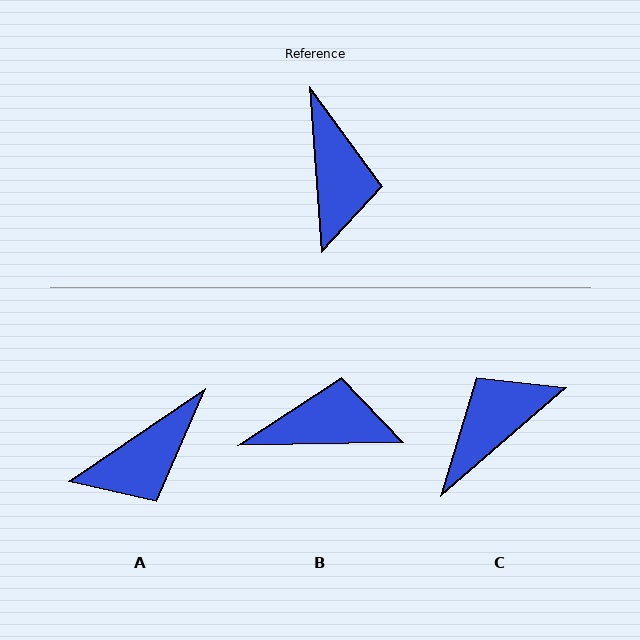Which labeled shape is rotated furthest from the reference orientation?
C, about 127 degrees away.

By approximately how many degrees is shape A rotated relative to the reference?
Approximately 60 degrees clockwise.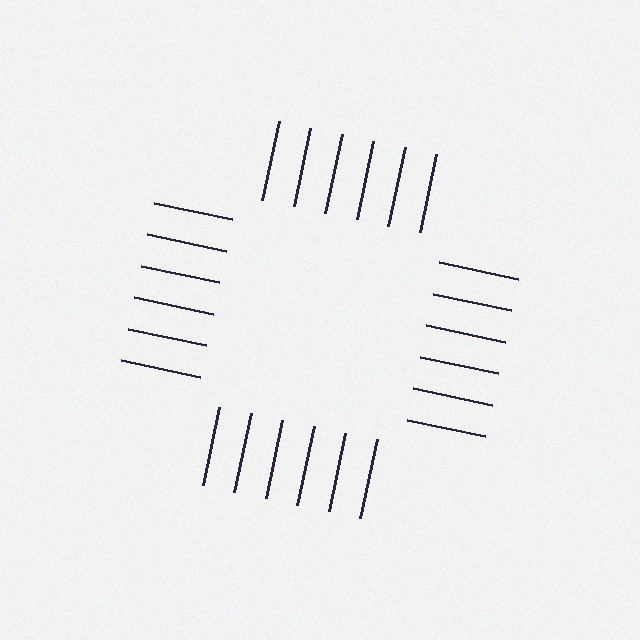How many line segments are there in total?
24 — 6 along each of the 4 edges.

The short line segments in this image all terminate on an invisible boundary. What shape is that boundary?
An illusory square — the line segments terminate on its edges but no continuous stroke is drawn.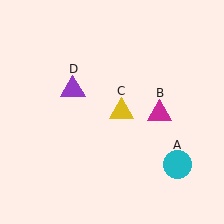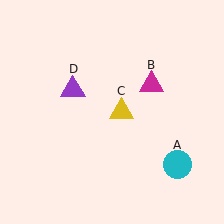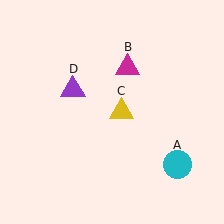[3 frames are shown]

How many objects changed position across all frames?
1 object changed position: magenta triangle (object B).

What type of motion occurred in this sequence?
The magenta triangle (object B) rotated counterclockwise around the center of the scene.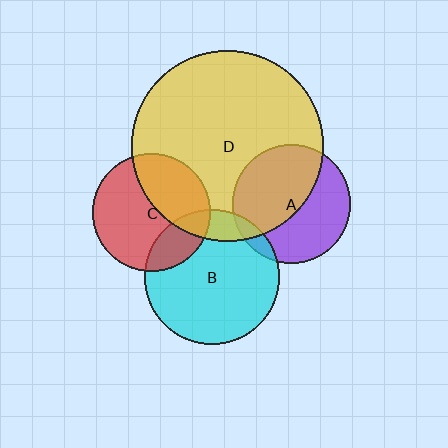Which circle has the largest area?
Circle D (yellow).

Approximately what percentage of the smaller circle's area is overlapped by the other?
Approximately 40%.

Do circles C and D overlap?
Yes.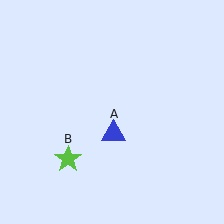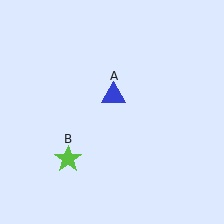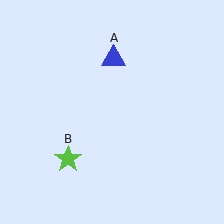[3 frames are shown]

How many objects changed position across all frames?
1 object changed position: blue triangle (object A).